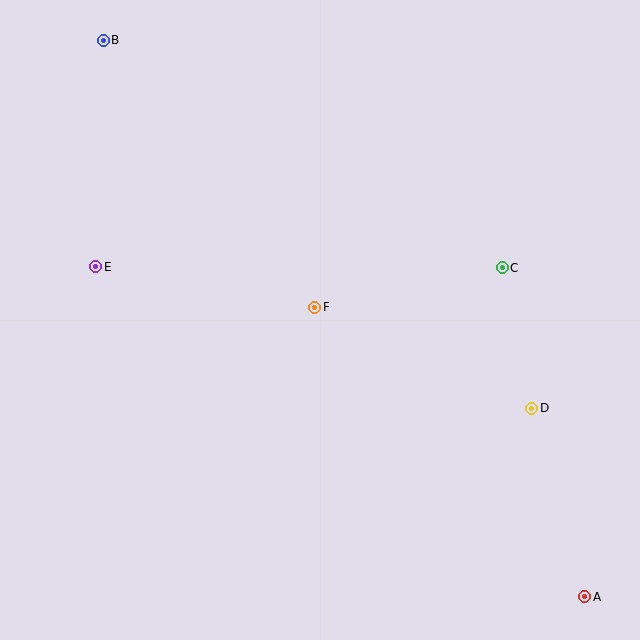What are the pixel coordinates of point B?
Point B is at (103, 40).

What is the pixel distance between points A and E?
The distance between A and E is 590 pixels.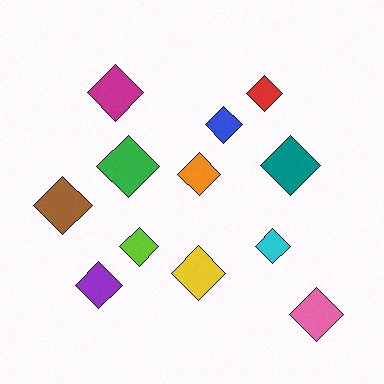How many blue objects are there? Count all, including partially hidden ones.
There is 1 blue object.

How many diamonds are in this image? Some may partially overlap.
There are 12 diamonds.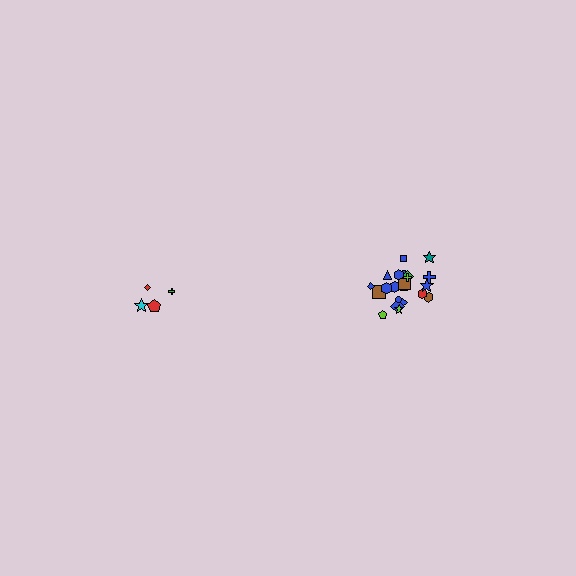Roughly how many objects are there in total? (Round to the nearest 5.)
Roughly 25 objects in total.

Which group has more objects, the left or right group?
The right group.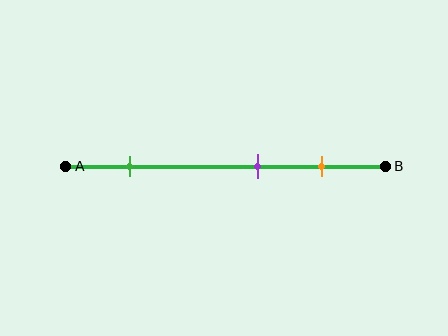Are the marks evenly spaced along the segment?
No, the marks are not evenly spaced.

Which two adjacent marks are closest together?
The purple and orange marks are the closest adjacent pair.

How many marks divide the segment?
There are 3 marks dividing the segment.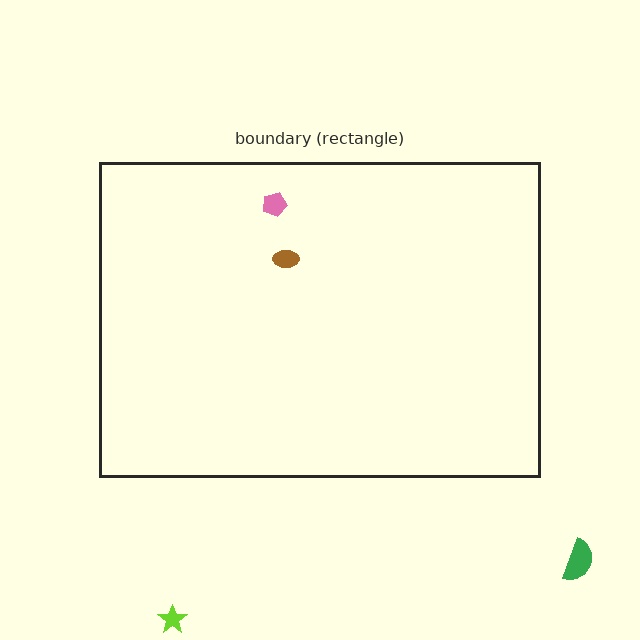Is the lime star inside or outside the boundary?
Outside.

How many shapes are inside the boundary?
2 inside, 2 outside.